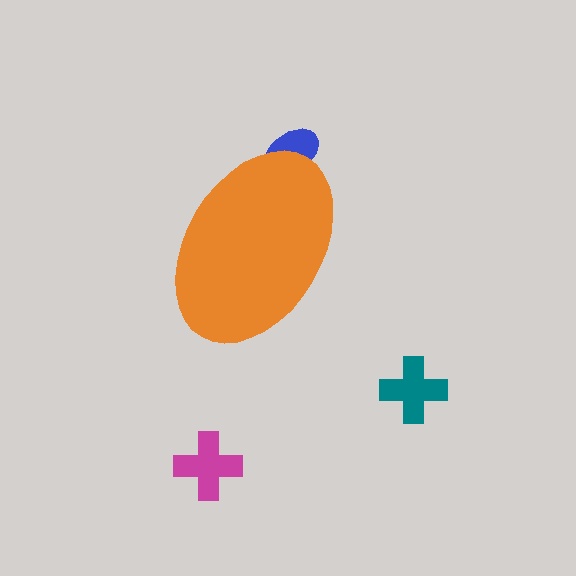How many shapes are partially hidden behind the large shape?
1 shape is partially hidden.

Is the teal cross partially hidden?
No, the teal cross is fully visible.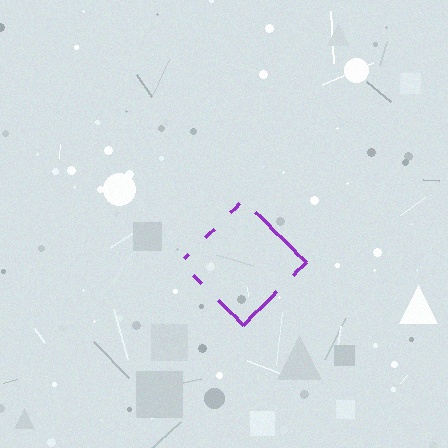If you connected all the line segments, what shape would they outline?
They would outline a diamond.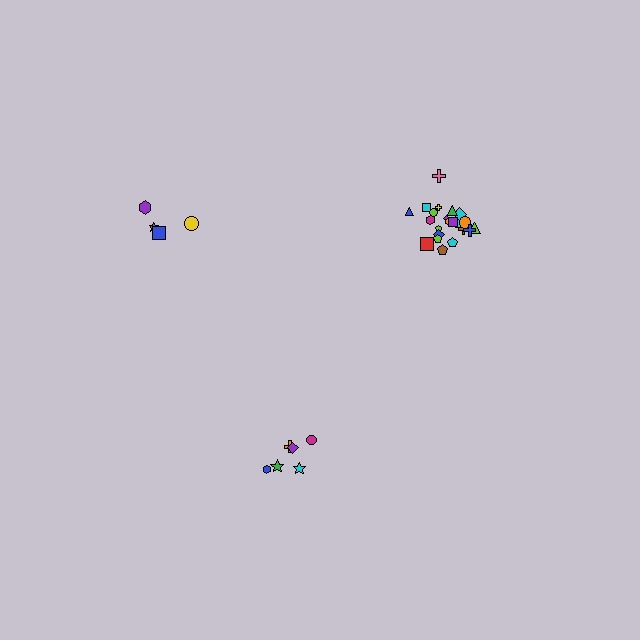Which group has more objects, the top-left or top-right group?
The top-right group.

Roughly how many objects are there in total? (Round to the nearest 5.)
Roughly 30 objects in total.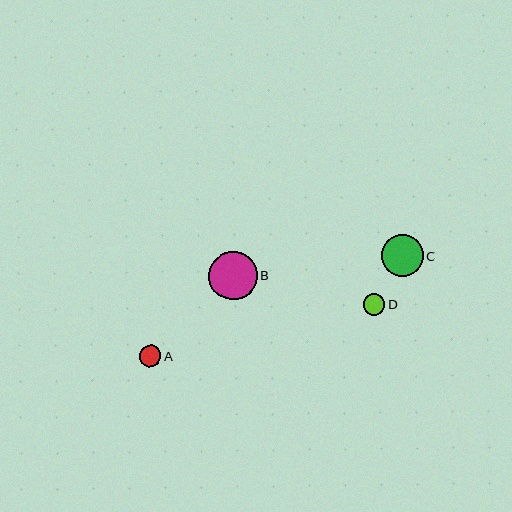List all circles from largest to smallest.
From largest to smallest: B, C, A, D.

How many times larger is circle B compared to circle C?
Circle B is approximately 1.2 times the size of circle C.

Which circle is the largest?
Circle B is the largest with a size of approximately 49 pixels.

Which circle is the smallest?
Circle D is the smallest with a size of approximately 22 pixels.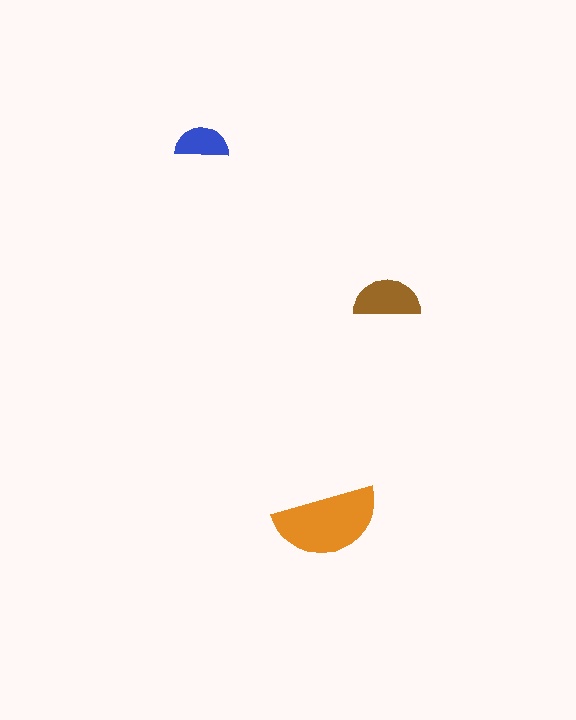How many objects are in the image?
There are 3 objects in the image.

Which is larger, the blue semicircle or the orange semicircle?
The orange one.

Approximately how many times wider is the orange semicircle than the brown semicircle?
About 1.5 times wider.